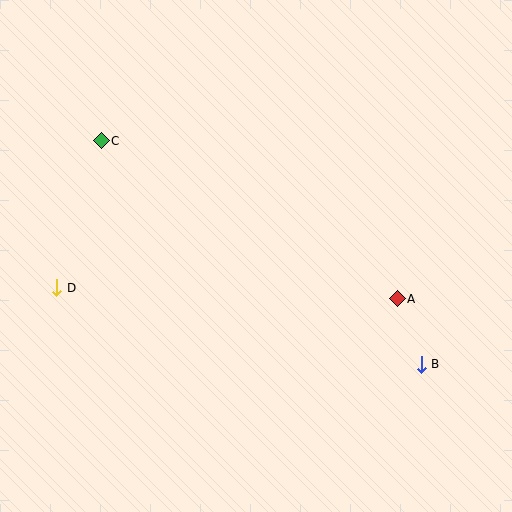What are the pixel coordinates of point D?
Point D is at (57, 288).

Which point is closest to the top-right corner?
Point A is closest to the top-right corner.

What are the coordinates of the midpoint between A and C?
The midpoint between A and C is at (249, 220).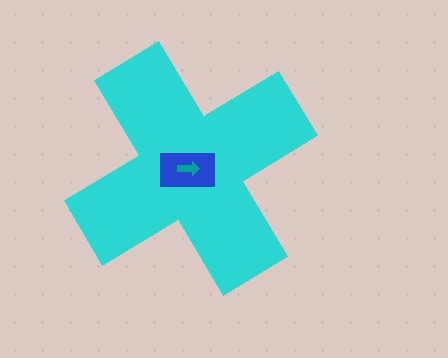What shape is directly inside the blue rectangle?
The teal arrow.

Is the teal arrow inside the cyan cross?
Yes.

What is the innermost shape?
The teal arrow.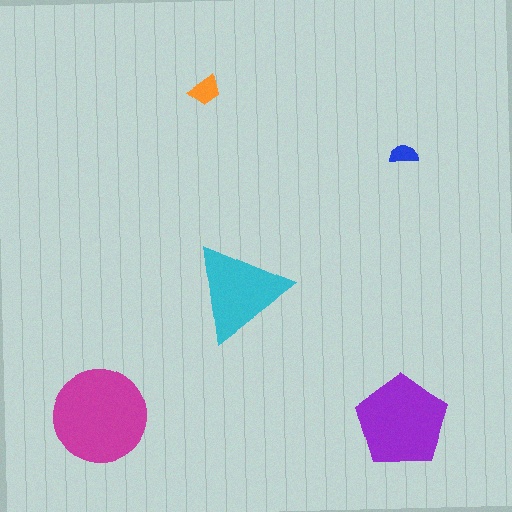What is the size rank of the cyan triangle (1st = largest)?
3rd.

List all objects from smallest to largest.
The blue semicircle, the orange trapezoid, the cyan triangle, the purple pentagon, the magenta circle.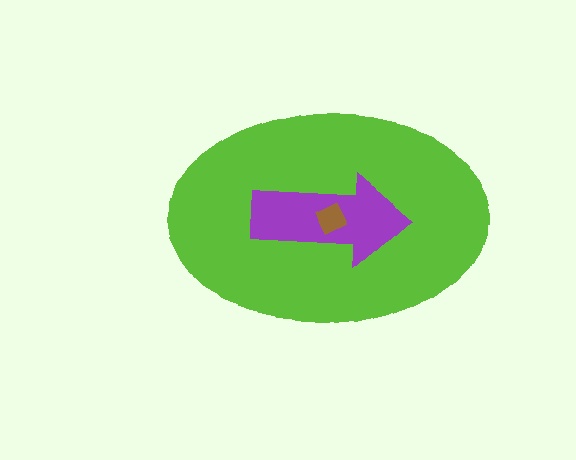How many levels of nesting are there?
3.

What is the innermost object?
The brown diamond.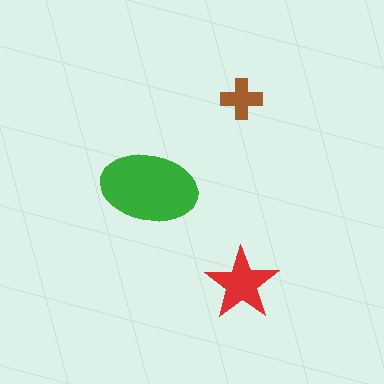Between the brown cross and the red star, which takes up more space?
The red star.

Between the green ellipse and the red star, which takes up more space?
The green ellipse.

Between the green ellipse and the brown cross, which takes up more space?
The green ellipse.